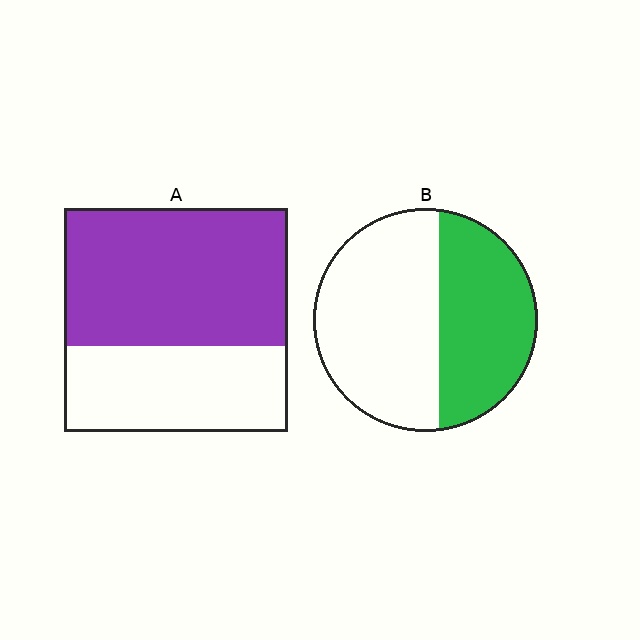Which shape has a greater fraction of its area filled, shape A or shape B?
Shape A.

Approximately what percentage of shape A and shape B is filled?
A is approximately 60% and B is approximately 40%.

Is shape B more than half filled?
No.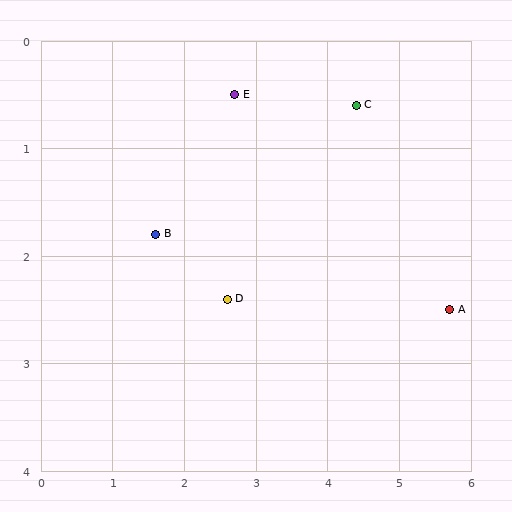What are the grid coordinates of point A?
Point A is at approximately (5.7, 2.5).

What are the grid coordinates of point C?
Point C is at approximately (4.4, 0.6).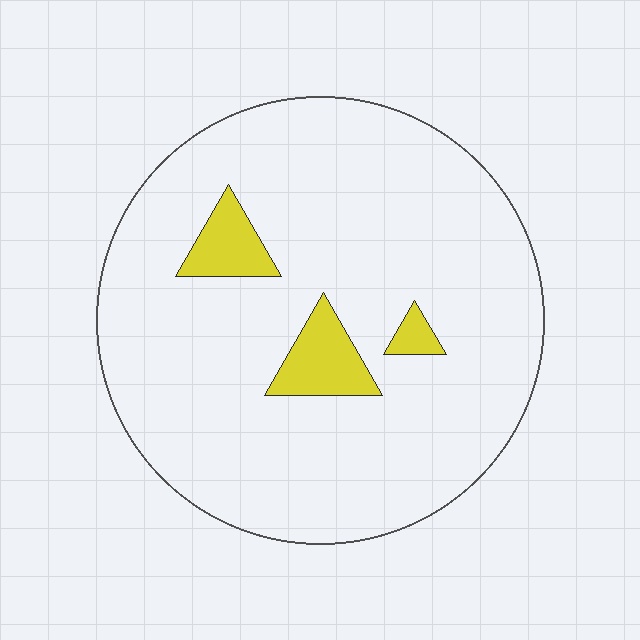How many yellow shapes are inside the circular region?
3.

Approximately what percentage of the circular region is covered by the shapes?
Approximately 10%.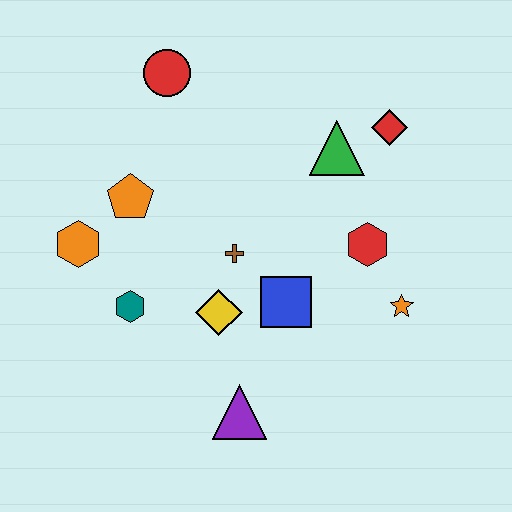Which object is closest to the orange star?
The red hexagon is closest to the orange star.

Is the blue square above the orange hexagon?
No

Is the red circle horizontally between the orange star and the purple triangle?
No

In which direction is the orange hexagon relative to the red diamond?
The orange hexagon is to the left of the red diamond.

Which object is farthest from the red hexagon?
The orange hexagon is farthest from the red hexagon.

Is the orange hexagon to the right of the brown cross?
No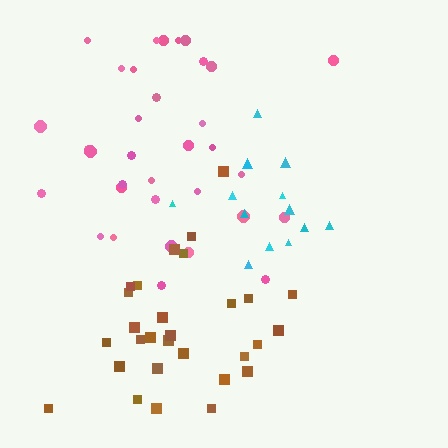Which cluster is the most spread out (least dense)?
Brown.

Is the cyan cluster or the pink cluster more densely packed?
Cyan.